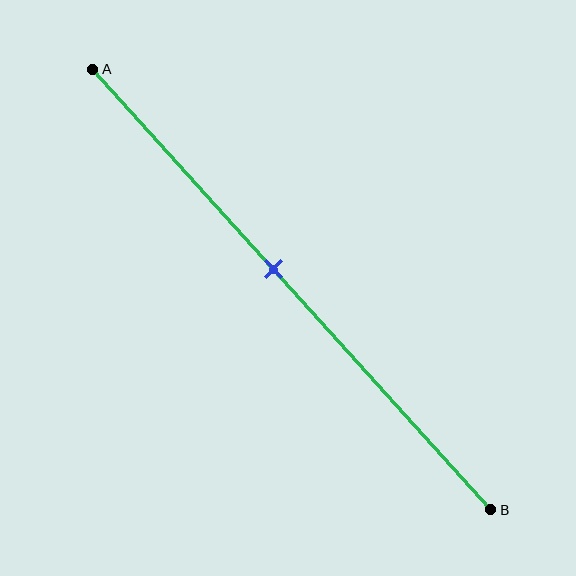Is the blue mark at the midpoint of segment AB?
No, the mark is at about 45% from A, not at the 50% midpoint.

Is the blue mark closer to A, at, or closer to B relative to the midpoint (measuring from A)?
The blue mark is closer to point A than the midpoint of segment AB.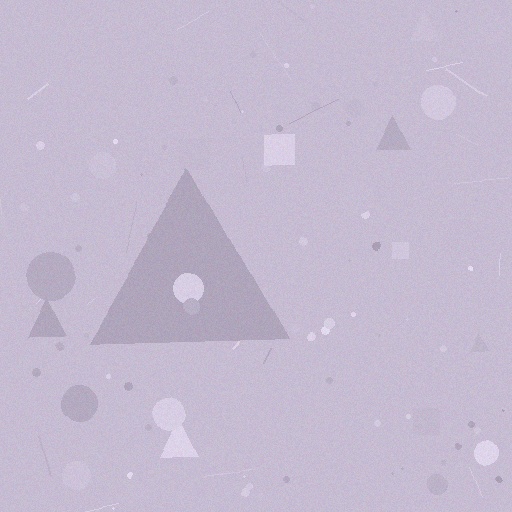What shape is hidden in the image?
A triangle is hidden in the image.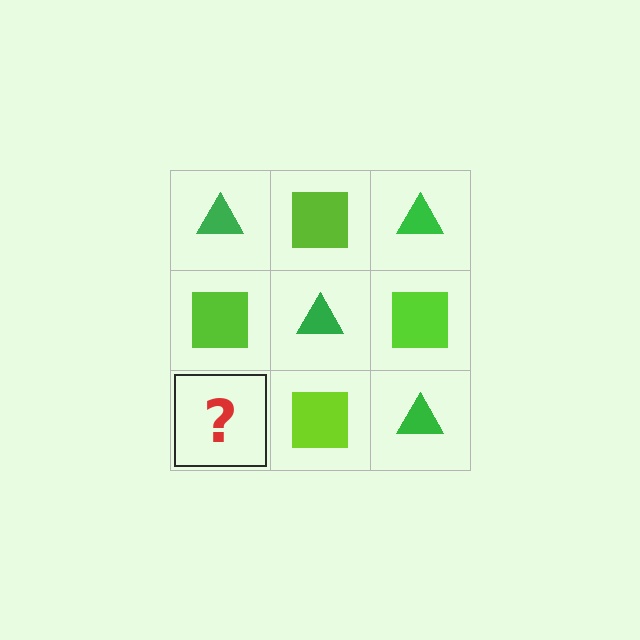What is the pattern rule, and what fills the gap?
The rule is that it alternates green triangle and lime square in a checkerboard pattern. The gap should be filled with a green triangle.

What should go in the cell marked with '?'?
The missing cell should contain a green triangle.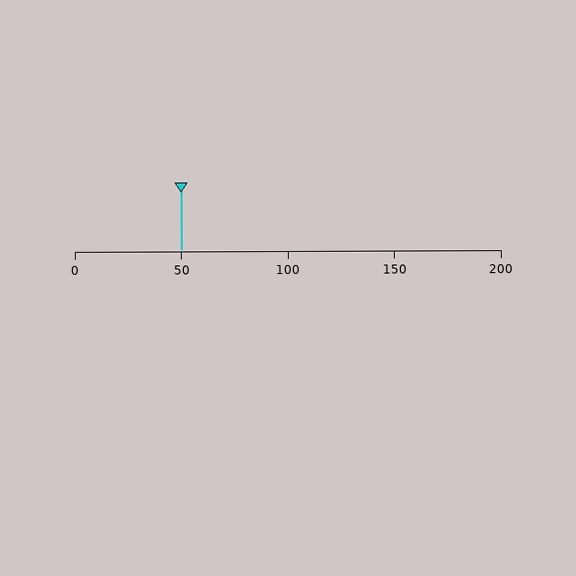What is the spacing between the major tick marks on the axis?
The major ticks are spaced 50 apart.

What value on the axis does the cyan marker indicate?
The marker indicates approximately 50.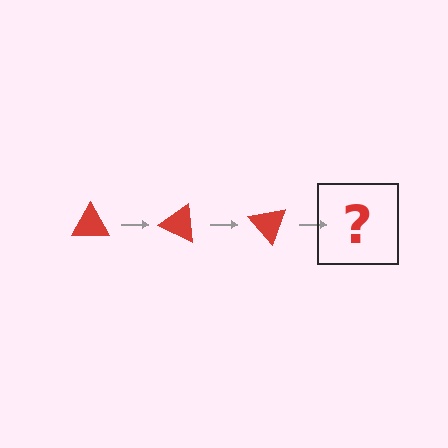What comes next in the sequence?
The next element should be a red triangle rotated 75 degrees.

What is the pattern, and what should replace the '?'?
The pattern is that the triangle rotates 25 degrees each step. The '?' should be a red triangle rotated 75 degrees.